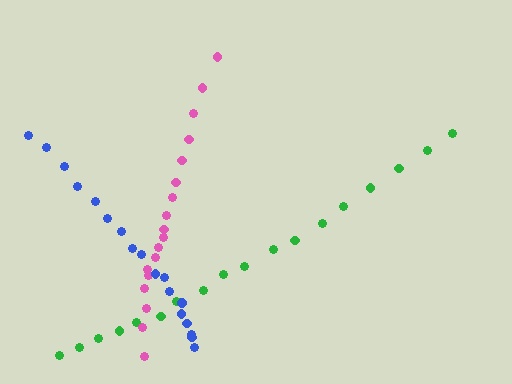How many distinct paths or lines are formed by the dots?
There are 3 distinct paths.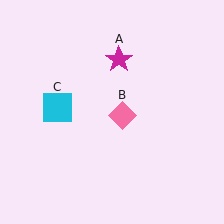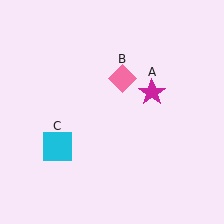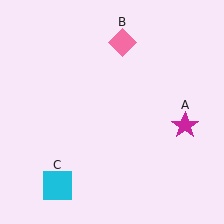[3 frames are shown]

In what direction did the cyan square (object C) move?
The cyan square (object C) moved down.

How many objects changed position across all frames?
3 objects changed position: magenta star (object A), pink diamond (object B), cyan square (object C).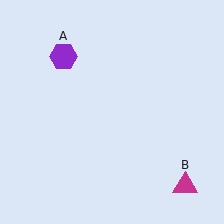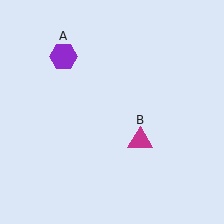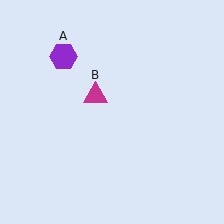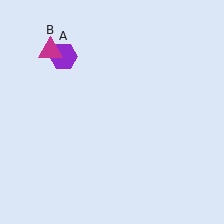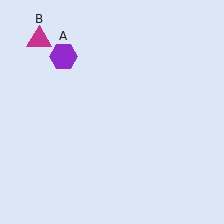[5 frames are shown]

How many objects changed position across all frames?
1 object changed position: magenta triangle (object B).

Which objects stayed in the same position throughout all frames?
Purple hexagon (object A) remained stationary.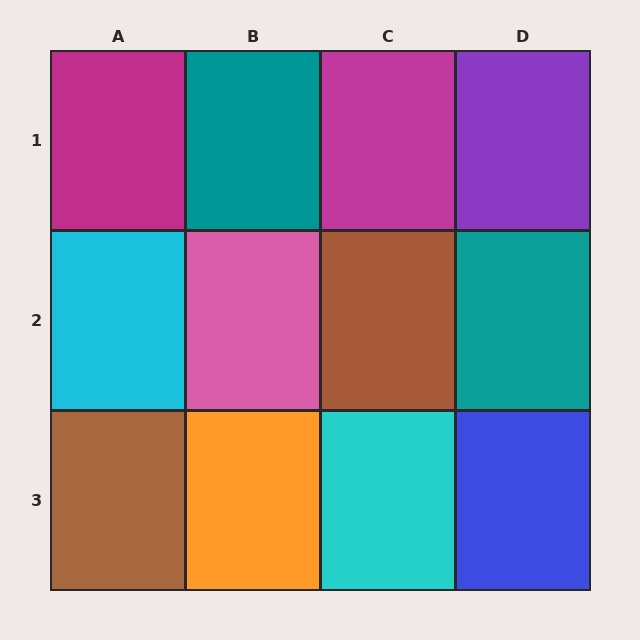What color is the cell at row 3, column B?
Orange.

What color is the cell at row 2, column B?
Pink.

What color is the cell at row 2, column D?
Teal.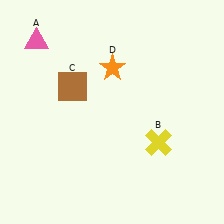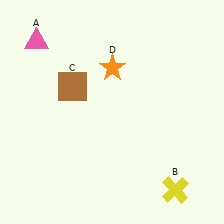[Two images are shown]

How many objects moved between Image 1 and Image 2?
1 object moved between the two images.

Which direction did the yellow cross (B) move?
The yellow cross (B) moved down.